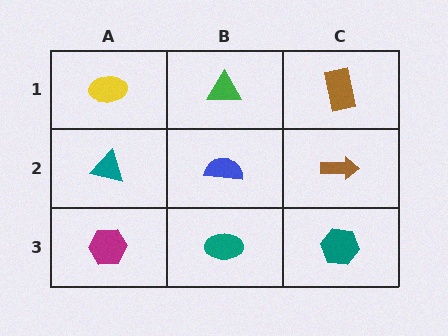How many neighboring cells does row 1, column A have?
2.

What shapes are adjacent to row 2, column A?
A yellow ellipse (row 1, column A), a magenta hexagon (row 3, column A), a blue semicircle (row 2, column B).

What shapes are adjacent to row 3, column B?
A blue semicircle (row 2, column B), a magenta hexagon (row 3, column A), a teal hexagon (row 3, column C).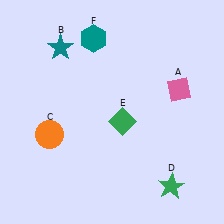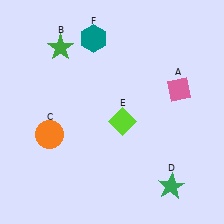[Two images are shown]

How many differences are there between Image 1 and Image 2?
There are 2 differences between the two images.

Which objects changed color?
B changed from teal to green. E changed from green to lime.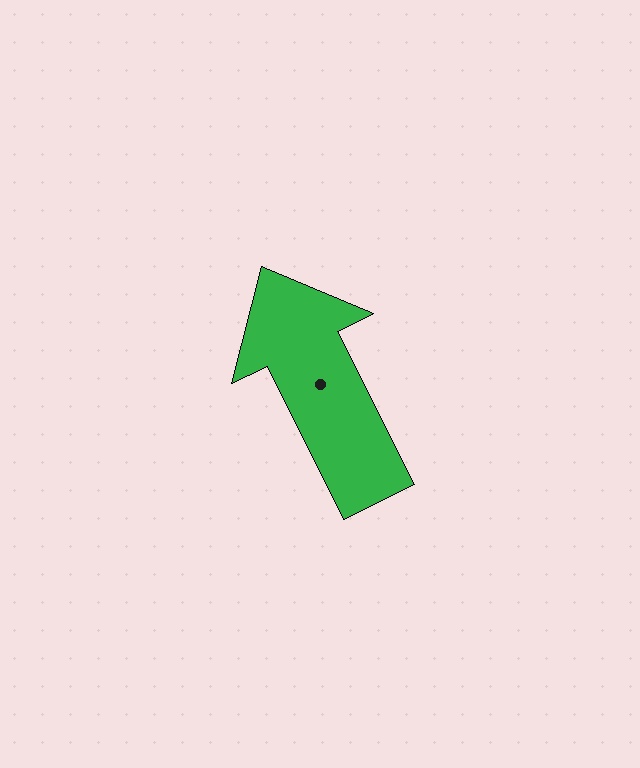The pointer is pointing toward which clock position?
Roughly 11 o'clock.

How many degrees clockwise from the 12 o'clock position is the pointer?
Approximately 333 degrees.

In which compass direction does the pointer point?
Northwest.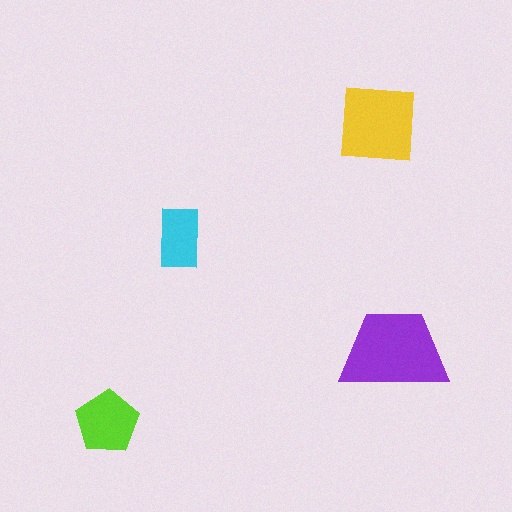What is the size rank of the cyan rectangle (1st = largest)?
4th.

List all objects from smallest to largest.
The cyan rectangle, the lime pentagon, the yellow square, the purple trapezoid.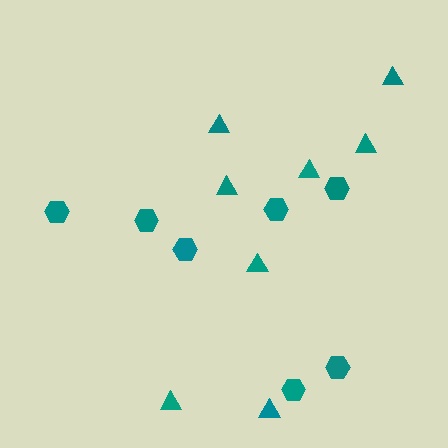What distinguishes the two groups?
There are 2 groups: one group of triangles (8) and one group of hexagons (7).